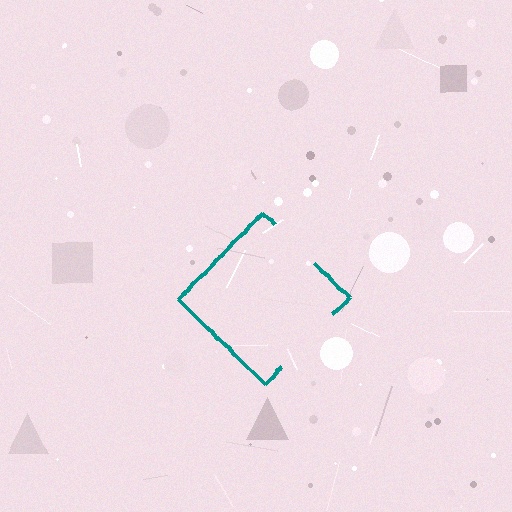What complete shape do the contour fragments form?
The contour fragments form a diamond.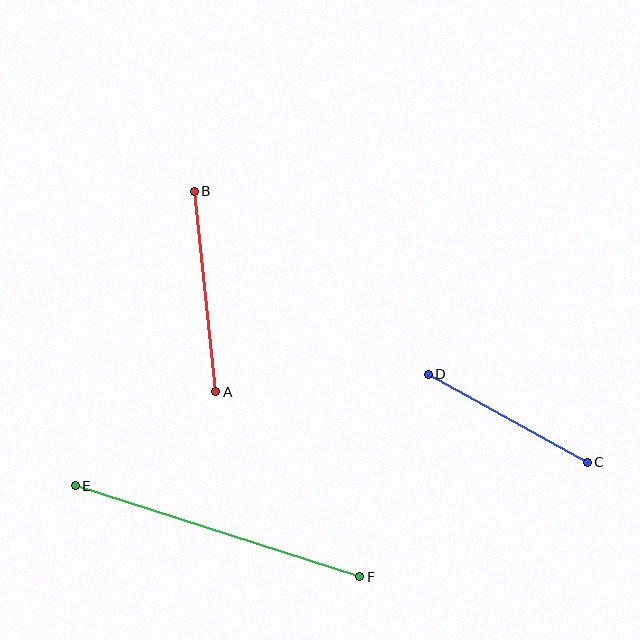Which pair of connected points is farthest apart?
Points E and F are farthest apart.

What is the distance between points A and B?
The distance is approximately 202 pixels.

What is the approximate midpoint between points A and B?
The midpoint is at approximately (205, 292) pixels.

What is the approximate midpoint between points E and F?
The midpoint is at approximately (217, 531) pixels.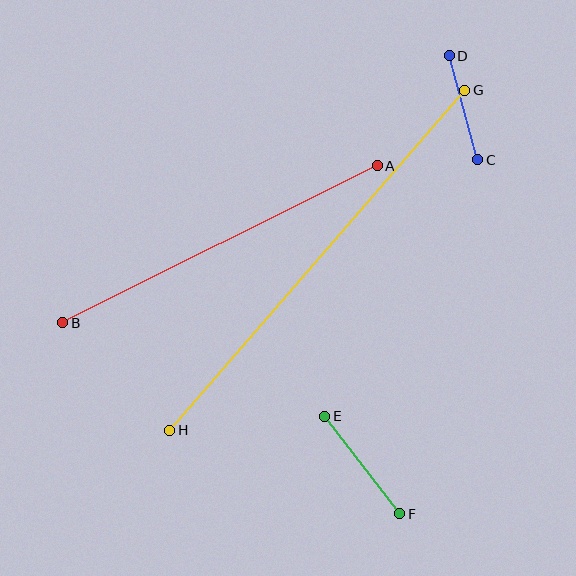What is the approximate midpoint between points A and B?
The midpoint is at approximately (220, 244) pixels.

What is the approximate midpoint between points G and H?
The midpoint is at approximately (317, 260) pixels.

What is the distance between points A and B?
The distance is approximately 351 pixels.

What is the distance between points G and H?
The distance is approximately 450 pixels.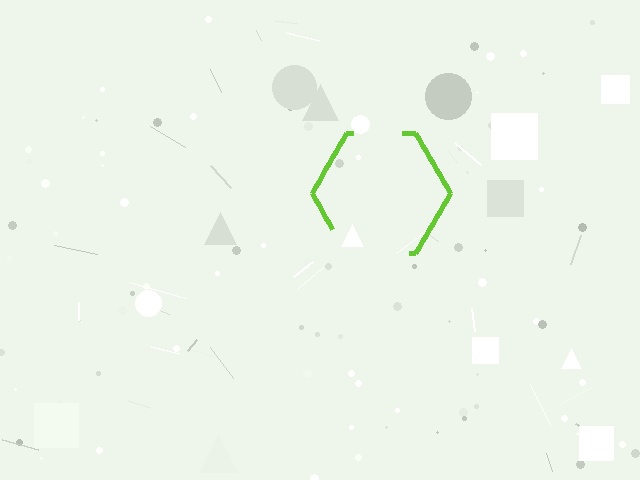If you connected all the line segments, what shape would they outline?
They would outline a hexagon.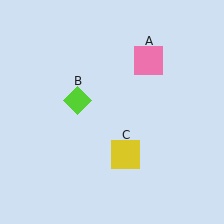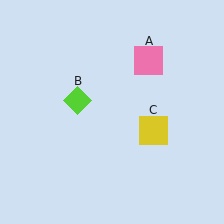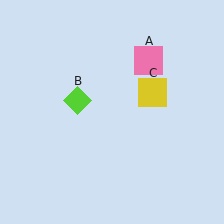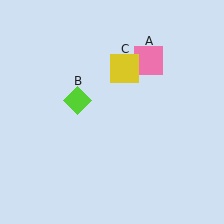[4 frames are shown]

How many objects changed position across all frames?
1 object changed position: yellow square (object C).